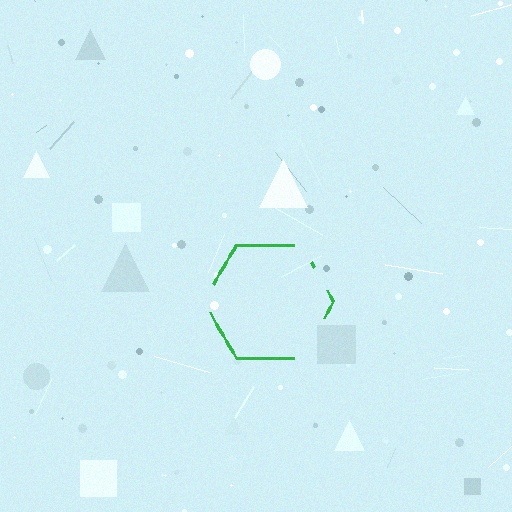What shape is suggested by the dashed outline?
The dashed outline suggests a hexagon.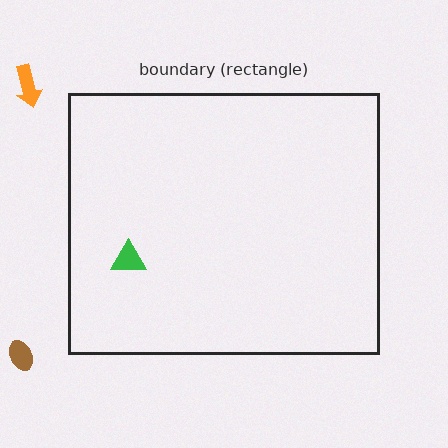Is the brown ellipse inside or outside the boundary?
Outside.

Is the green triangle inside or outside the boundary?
Inside.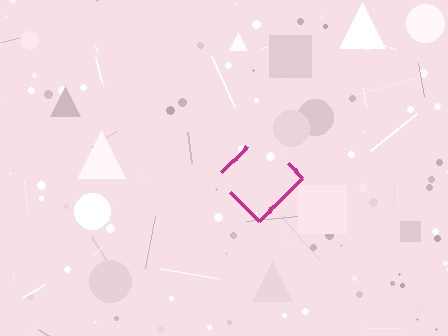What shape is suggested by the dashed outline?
The dashed outline suggests a diamond.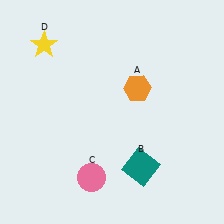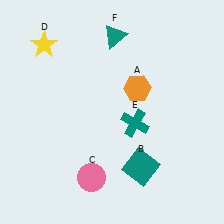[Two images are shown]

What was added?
A teal cross (E), a teal triangle (F) were added in Image 2.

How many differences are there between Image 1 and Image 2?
There are 2 differences between the two images.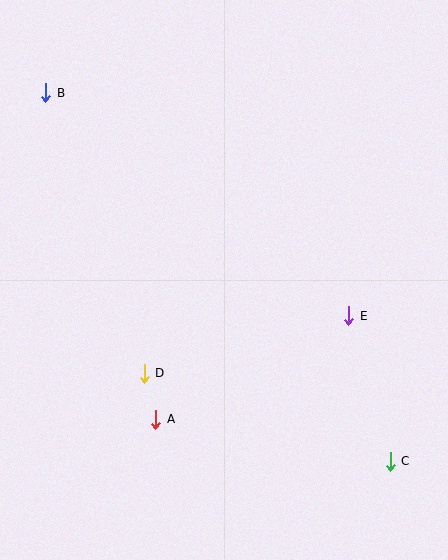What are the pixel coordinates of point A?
Point A is at (156, 419).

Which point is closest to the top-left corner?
Point B is closest to the top-left corner.